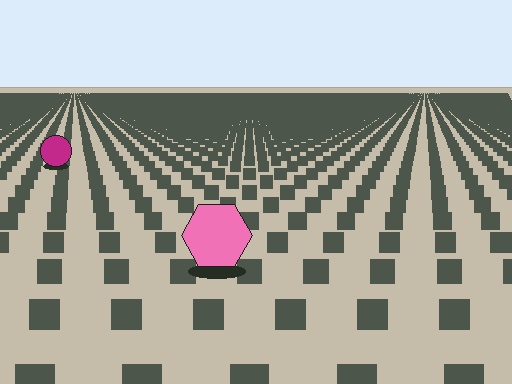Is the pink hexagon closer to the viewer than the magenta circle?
Yes. The pink hexagon is closer — you can tell from the texture gradient: the ground texture is coarser near it.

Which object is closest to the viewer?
The pink hexagon is closest. The texture marks near it are larger and more spread out.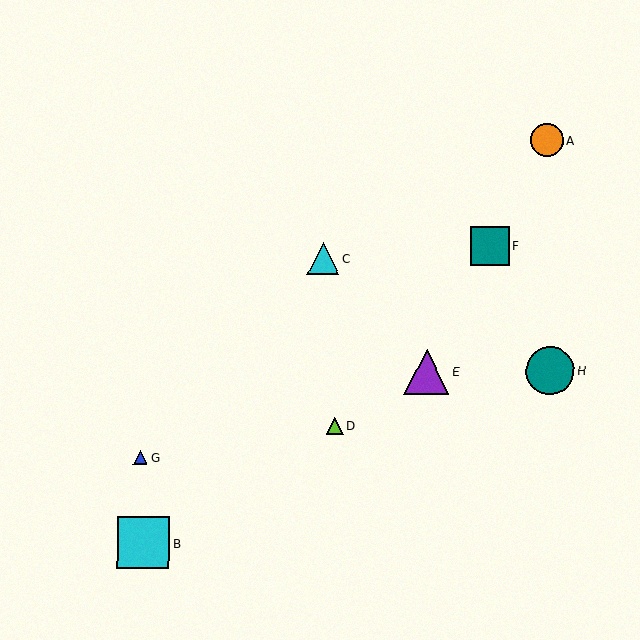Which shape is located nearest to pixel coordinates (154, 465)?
The blue triangle (labeled G) at (140, 458) is nearest to that location.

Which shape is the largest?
The cyan square (labeled B) is the largest.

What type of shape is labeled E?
Shape E is a purple triangle.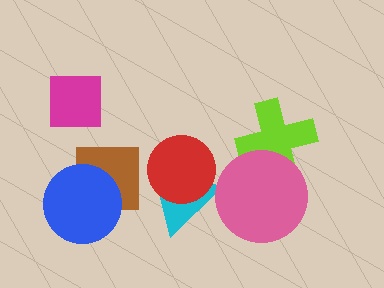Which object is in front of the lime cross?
The pink circle is in front of the lime cross.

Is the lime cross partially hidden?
Yes, it is partially covered by another shape.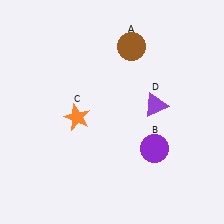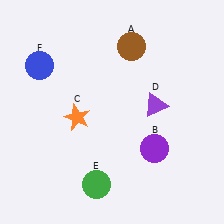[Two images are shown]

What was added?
A green circle (E), a blue circle (F) were added in Image 2.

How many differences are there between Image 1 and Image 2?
There are 2 differences between the two images.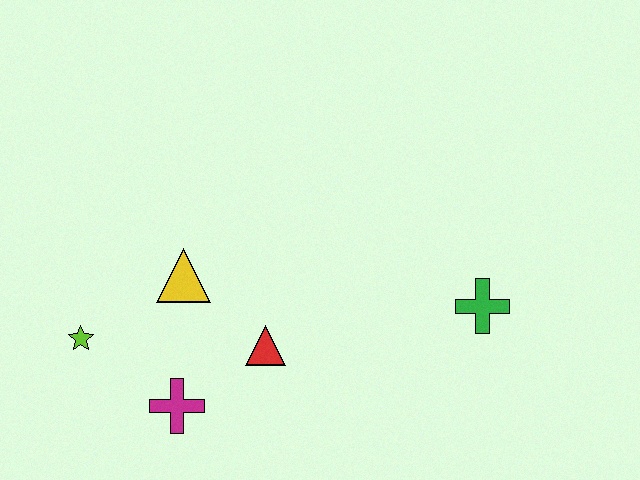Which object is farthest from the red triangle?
The green cross is farthest from the red triangle.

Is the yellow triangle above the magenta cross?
Yes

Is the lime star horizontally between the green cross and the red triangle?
No